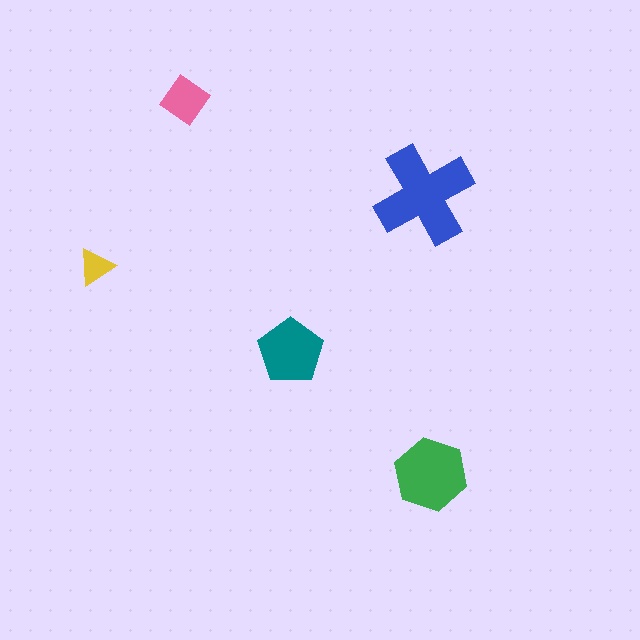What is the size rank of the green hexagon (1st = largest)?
2nd.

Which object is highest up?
The pink diamond is topmost.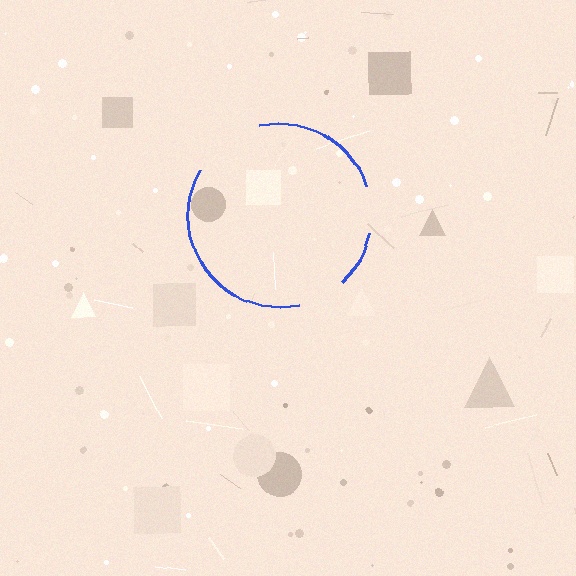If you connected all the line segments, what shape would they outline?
They would outline a circle.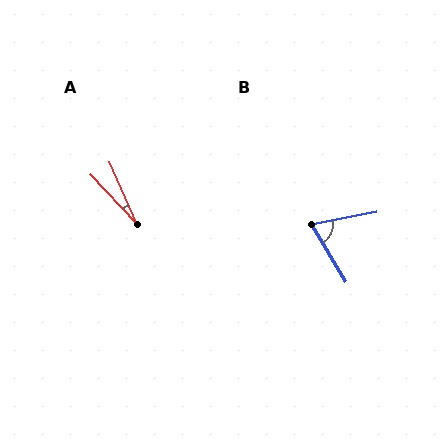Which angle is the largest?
B, at approximately 69 degrees.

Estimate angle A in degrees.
Approximately 19 degrees.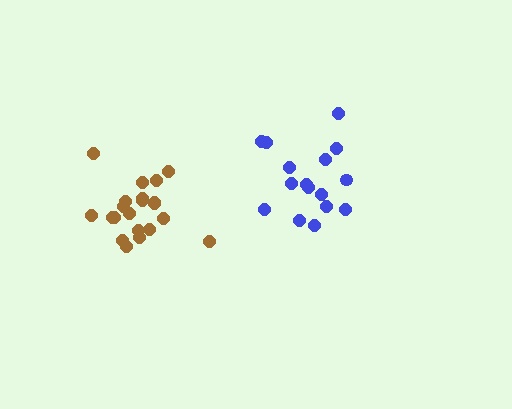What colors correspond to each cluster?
The clusters are colored: blue, brown.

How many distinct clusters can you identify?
There are 2 distinct clusters.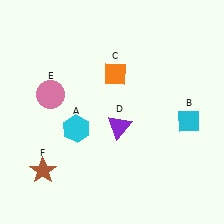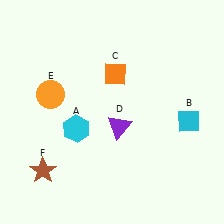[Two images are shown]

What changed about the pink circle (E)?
In Image 1, E is pink. In Image 2, it changed to orange.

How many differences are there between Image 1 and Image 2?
There is 1 difference between the two images.